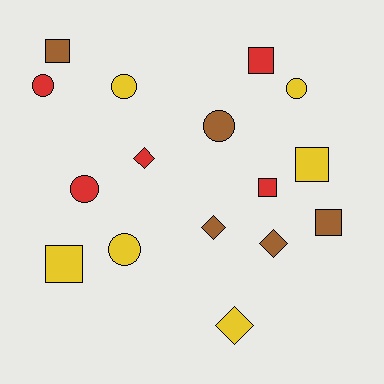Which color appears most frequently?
Yellow, with 6 objects.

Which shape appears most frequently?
Square, with 6 objects.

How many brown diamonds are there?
There are 2 brown diamonds.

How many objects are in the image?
There are 16 objects.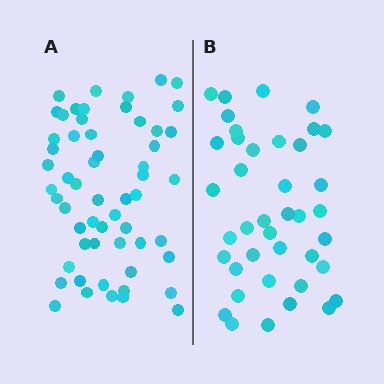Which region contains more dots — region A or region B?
Region A (the left region) has more dots.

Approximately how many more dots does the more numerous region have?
Region A has approximately 15 more dots than region B.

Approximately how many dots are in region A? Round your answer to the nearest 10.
About 60 dots. (The exact count is 57, which rounds to 60.)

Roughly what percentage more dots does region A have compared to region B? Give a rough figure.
About 40% more.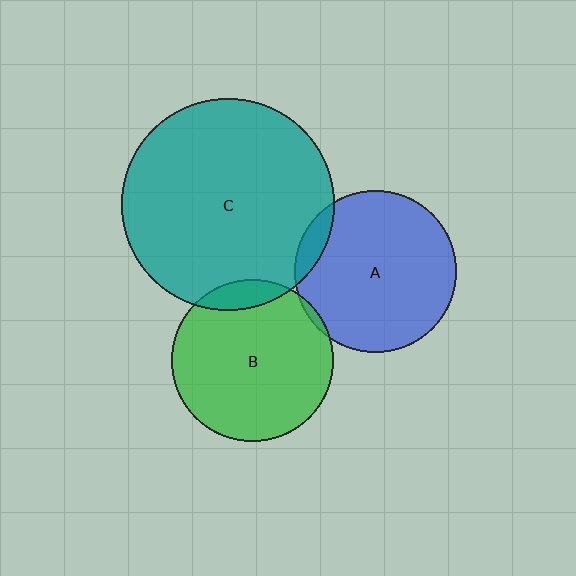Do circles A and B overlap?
Yes.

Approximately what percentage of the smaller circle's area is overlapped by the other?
Approximately 5%.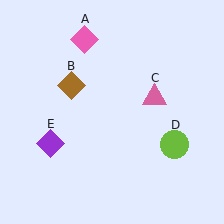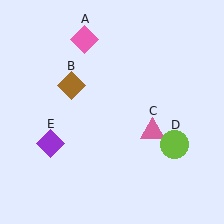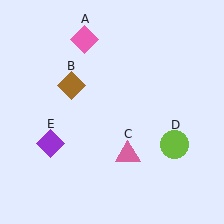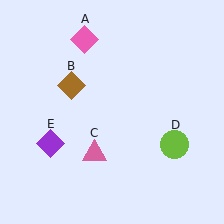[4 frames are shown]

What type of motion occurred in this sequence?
The pink triangle (object C) rotated clockwise around the center of the scene.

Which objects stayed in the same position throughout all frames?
Pink diamond (object A) and brown diamond (object B) and lime circle (object D) and purple diamond (object E) remained stationary.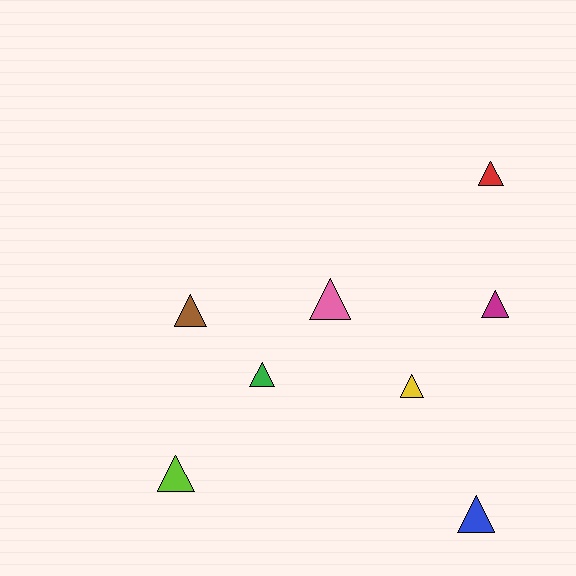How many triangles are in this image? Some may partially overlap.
There are 8 triangles.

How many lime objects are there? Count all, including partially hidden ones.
There is 1 lime object.